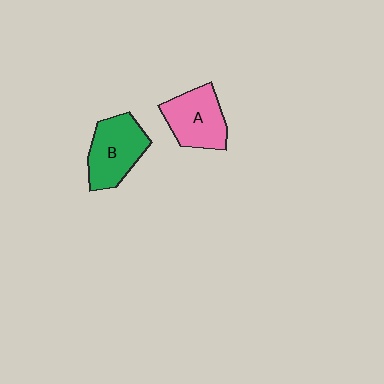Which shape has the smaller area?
Shape A (pink).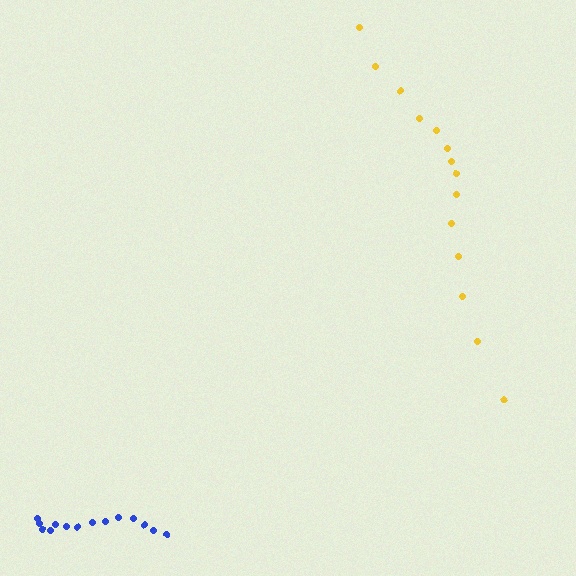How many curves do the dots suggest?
There are 2 distinct paths.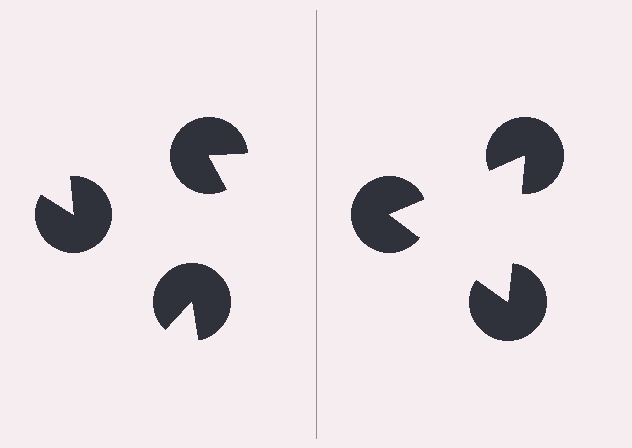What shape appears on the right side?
An illusory triangle.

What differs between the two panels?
The pac-man discs are positioned identically on both sides; only the wedge orientations differ. On the right they align to a triangle; on the left they are misaligned.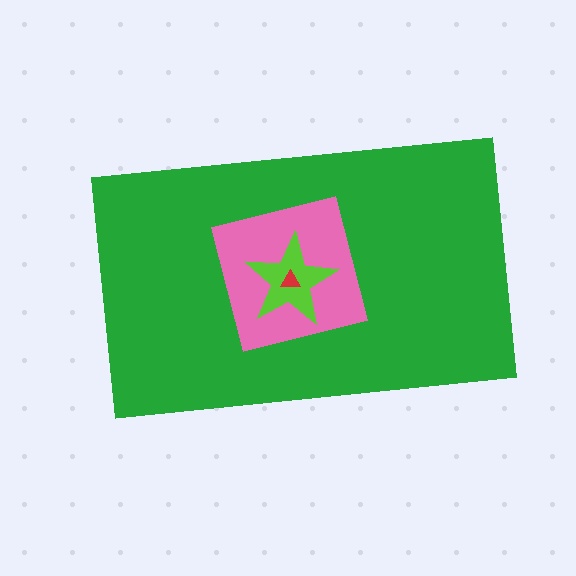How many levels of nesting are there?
4.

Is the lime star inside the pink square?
Yes.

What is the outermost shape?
The green rectangle.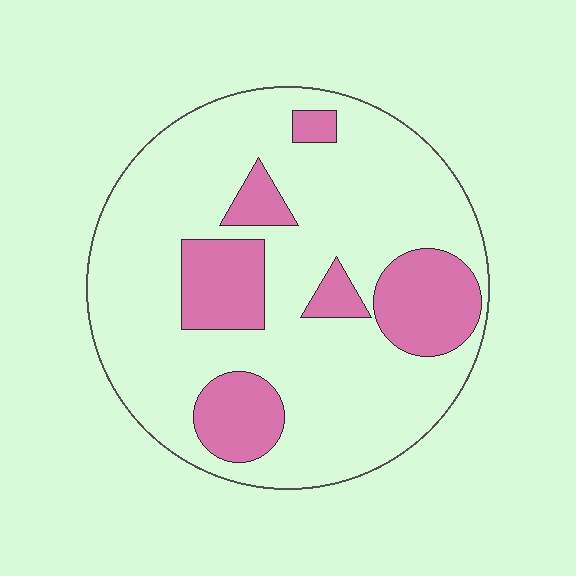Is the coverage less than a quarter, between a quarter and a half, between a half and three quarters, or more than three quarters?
Less than a quarter.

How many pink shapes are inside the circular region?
6.